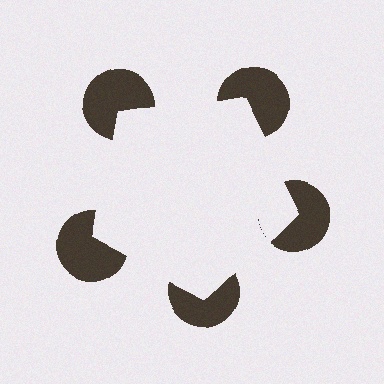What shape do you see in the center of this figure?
An illusory pentagon — its edges are inferred from the aligned wedge cuts in the pac-man discs, not physically drawn.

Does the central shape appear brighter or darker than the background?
It typically appears slightly brighter than the background, even though no actual brightness change is drawn.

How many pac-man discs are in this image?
There are 5 — one at each vertex of the illusory pentagon.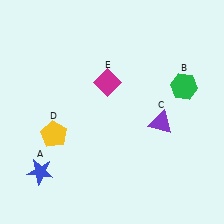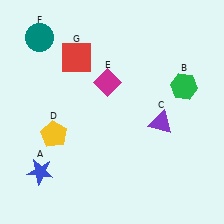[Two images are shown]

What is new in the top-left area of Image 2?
A teal circle (F) was added in the top-left area of Image 2.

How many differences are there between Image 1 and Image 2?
There are 2 differences between the two images.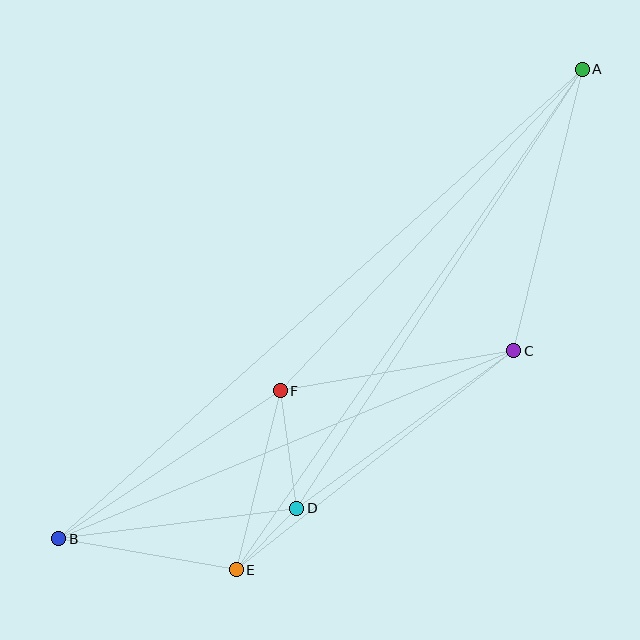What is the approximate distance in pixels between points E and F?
The distance between E and F is approximately 184 pixels.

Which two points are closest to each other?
Points D and E are closest to each other.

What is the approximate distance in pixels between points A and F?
The distance between A and F is approximately 441 pixels.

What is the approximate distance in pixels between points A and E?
The distance between A and E is approximately 609 pixels.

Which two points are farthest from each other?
Points A and B are farthest from each other.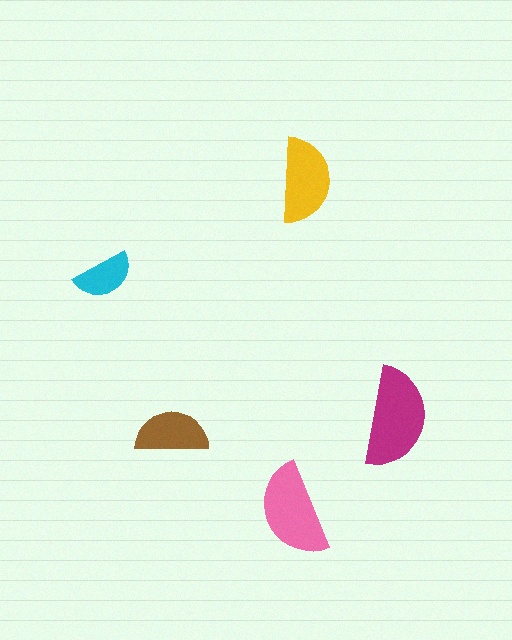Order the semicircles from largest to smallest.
the magenta one, the pink one, the yellow one, the brown one, the cyan one.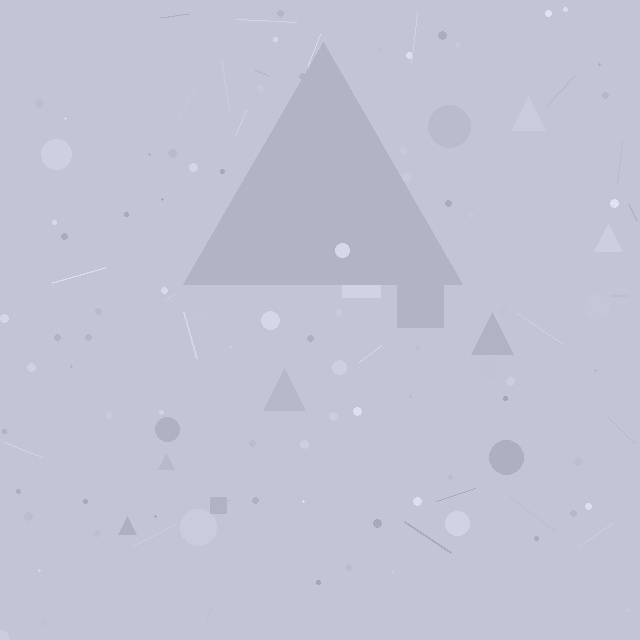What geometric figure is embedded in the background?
A triangle is embedded in the background.